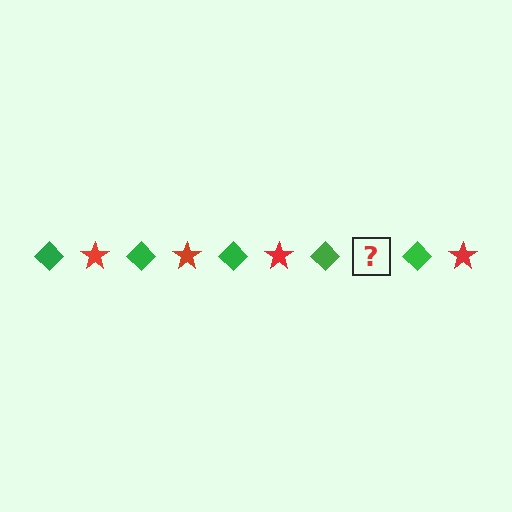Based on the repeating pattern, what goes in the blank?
The blank should be a red star.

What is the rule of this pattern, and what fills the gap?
The rule is that the pattern alternates between green diamond and red star. The gap should be filled with a red star.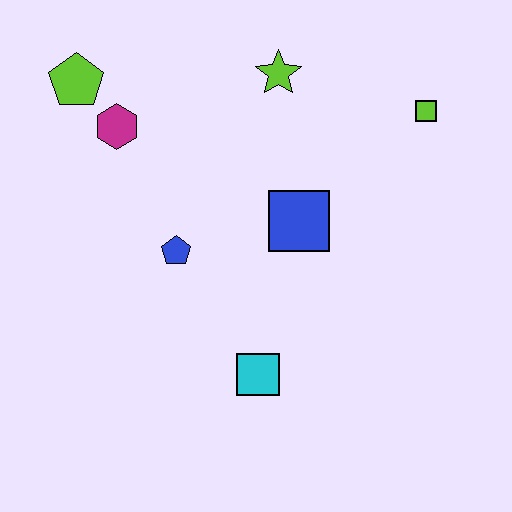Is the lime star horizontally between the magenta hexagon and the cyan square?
No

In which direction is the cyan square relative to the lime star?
The cyan square is below the lime star.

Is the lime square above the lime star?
No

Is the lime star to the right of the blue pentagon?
Yes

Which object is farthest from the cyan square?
The lime pentagon is farthest from the cyan square.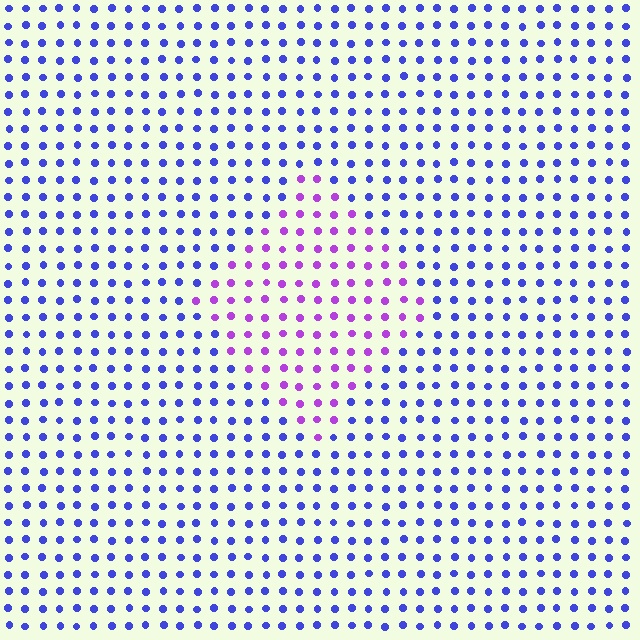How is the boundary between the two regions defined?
The boundary is defined purely by a slight shift in hue (about 47 degrees). Spacing, size, and orientation are identical on both sides.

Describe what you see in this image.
The image is filled with small blue elements in a uniform arrangement. A diamond-shaped region is visible where the elements are tinted to a slightly different hue, forming a subtle color boundary.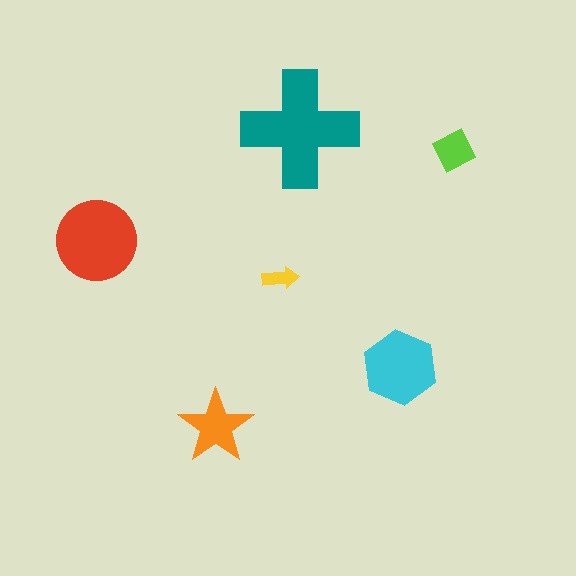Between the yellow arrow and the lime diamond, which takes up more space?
The lime diamond.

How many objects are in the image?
There are 6 objects in the image.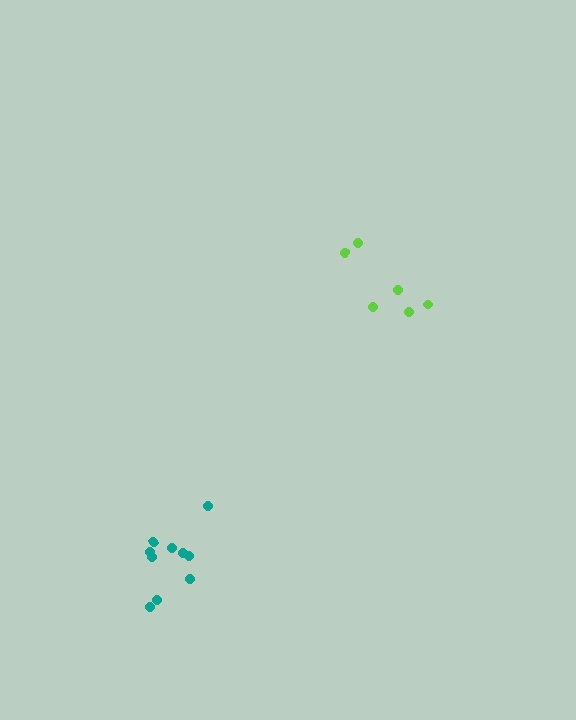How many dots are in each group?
Group 1: 6 dots, Group 2: 10 dots (16 total).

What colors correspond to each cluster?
The clusters are colored: lime, teal.